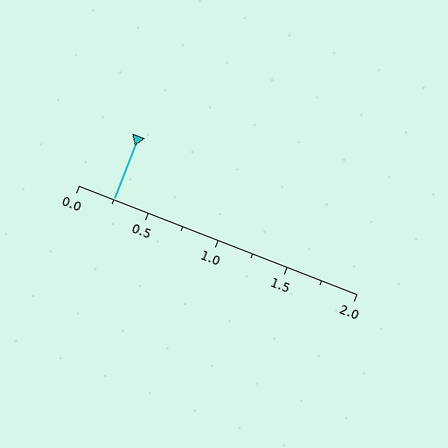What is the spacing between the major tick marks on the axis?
The major ticks are spaced 0.5 apart.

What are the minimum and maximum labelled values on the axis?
The axis runs from 0.0 to 2.0.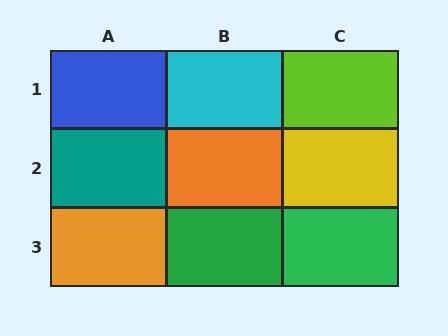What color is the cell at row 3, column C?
Green.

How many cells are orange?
2 cells are orange.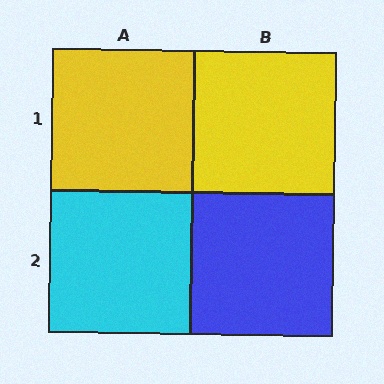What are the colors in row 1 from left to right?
Yellow, yellow.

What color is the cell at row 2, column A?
Cyan.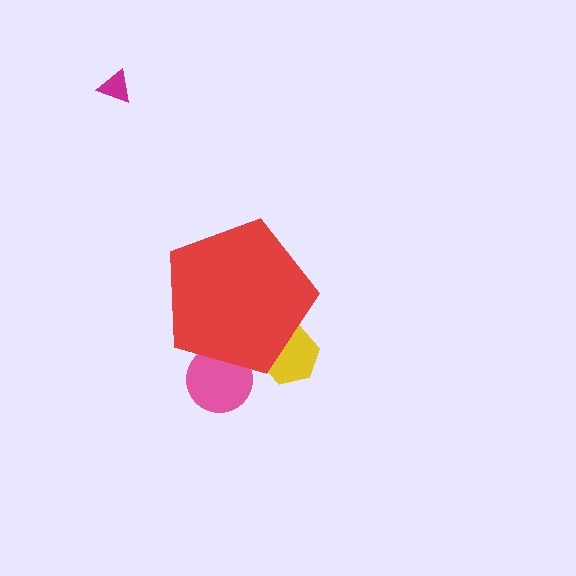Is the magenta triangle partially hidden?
No, the magenta triangle is fully visible.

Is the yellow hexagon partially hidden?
Yes, the yellow hexagon is partially hidden behind the red pentagon.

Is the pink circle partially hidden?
Yes, the pink circle is partially hidden behind the red pentagon.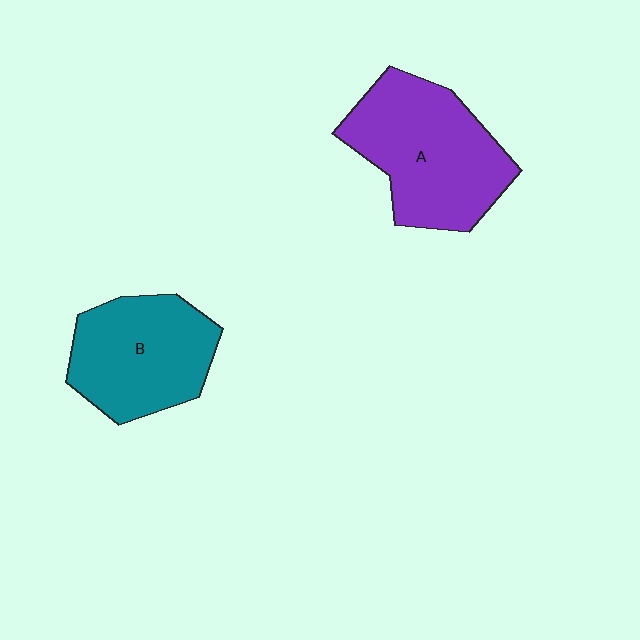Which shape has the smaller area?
Shape B (teal).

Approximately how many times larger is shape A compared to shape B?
Approximately 1.2 times.